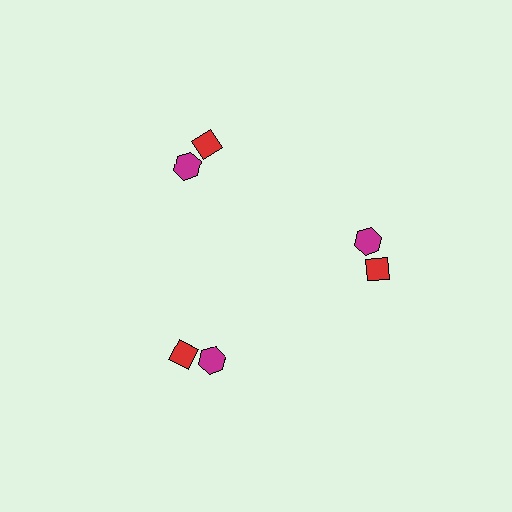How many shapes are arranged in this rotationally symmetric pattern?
There are 6 shapes, arranged in 3 groups of 2.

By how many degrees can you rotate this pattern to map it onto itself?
The pattern maps onto itself every 120 degrees of rotation.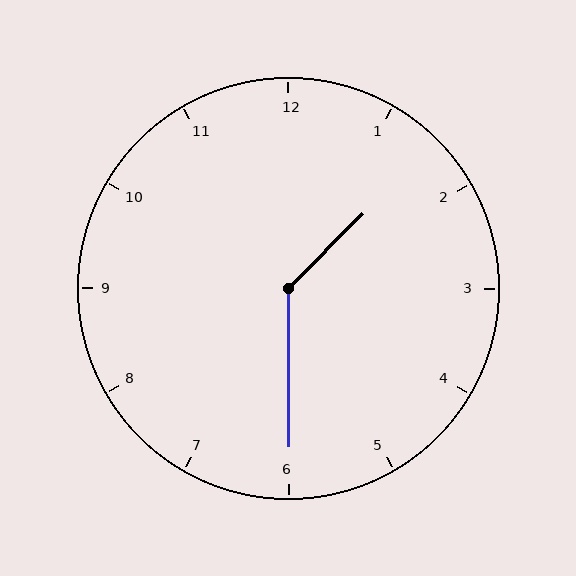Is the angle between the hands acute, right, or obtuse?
It is obtuse.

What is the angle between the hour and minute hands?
Approximately 135 degrees.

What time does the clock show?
1:30.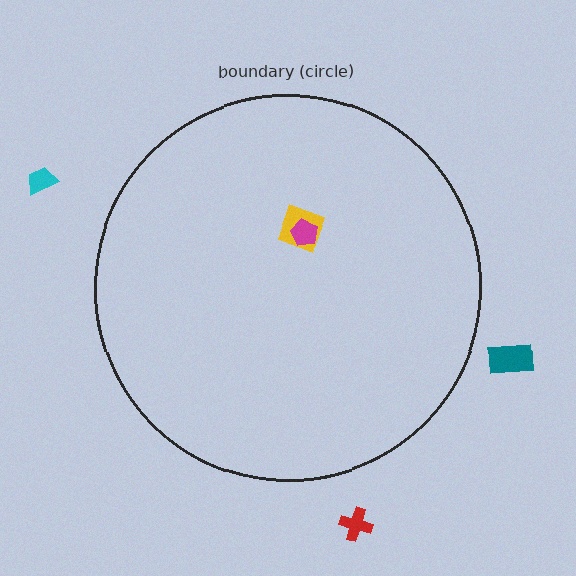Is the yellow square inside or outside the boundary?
Inside.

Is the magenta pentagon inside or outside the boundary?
Inside.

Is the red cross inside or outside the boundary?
Outside.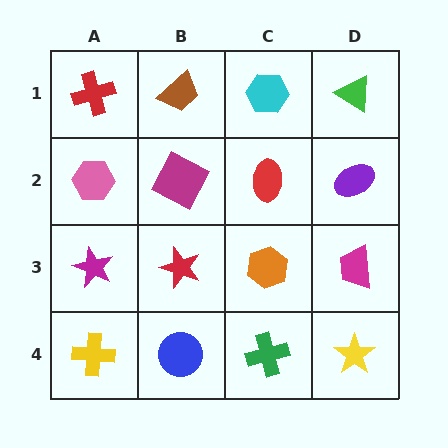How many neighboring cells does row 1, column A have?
2.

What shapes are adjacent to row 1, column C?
A red ellipse (row 2, column C), a brown trapezoid (row 1, column B), a green triangle (row 1, column D).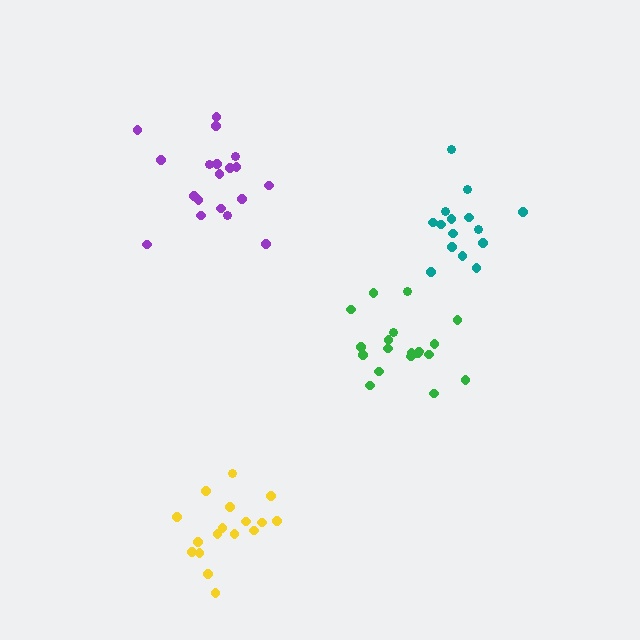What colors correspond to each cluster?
The clusters are colored: purple, green, teal, yellow.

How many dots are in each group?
Group 1: 19 dots, Group 2: 19 dots, Group 3: 15 dots, Group 4: 17 dots (70 total).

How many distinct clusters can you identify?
There are 4 distinct clusters.